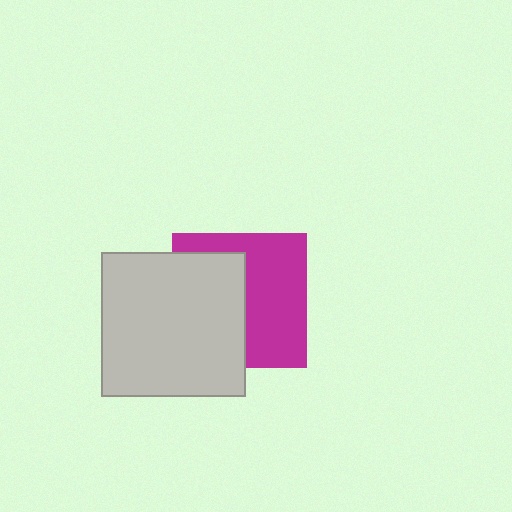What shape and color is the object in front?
The object in front is a light gray square.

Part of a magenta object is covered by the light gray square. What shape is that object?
It is a square.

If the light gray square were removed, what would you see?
You would see the complete magenta square.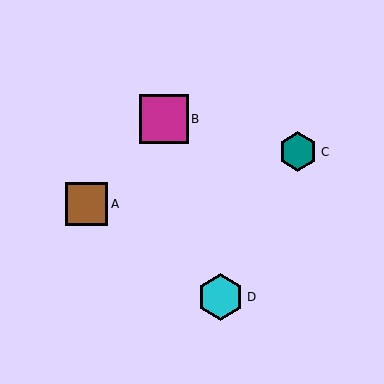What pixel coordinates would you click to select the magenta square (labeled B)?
Click at (164, 119) to select the magenta square B.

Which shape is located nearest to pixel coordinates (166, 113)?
The magenta square (labeled B) at (164, 119) is nearest to that location.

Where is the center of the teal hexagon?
The center of the teal hexagon is at (298, 152).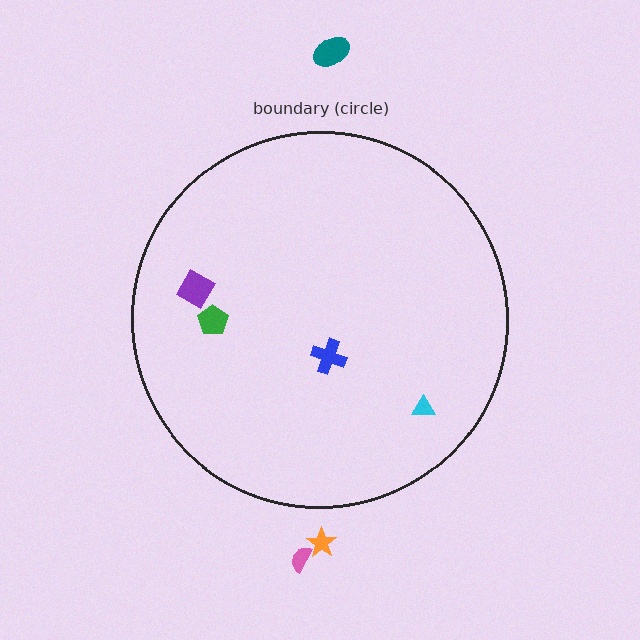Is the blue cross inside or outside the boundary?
Inside.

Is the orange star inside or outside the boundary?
Outside.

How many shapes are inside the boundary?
4 inside, 3 outside.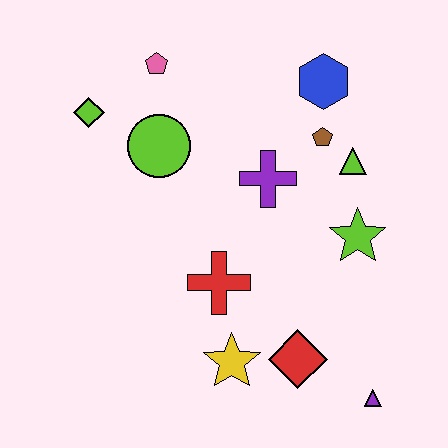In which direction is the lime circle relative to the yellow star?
The lime circle is above the yellow star.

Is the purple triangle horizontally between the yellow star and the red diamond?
No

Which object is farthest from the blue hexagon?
The purple triangle is farthest from the blue hexagon.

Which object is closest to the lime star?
The lime triangle is closest to the lime star.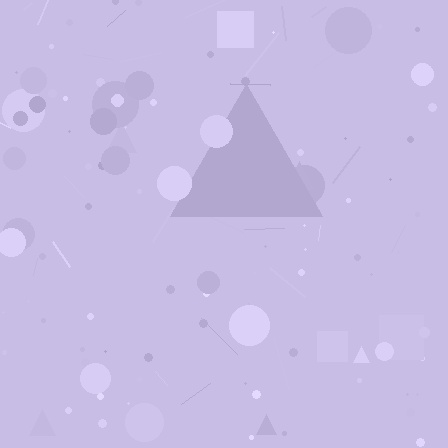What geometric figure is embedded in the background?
A triangle is embedded in the background.